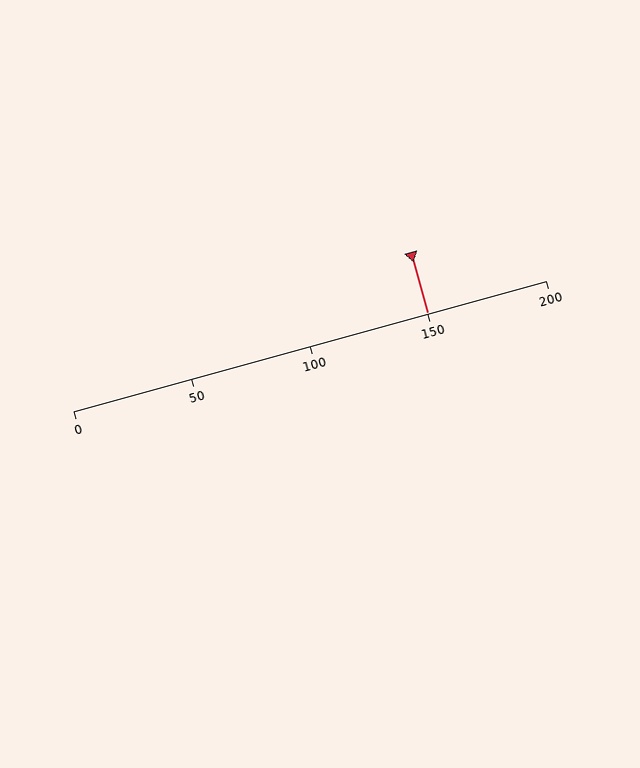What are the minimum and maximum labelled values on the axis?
The axis runs from 0 to 200.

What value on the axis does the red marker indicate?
The marker indicates approximately 150.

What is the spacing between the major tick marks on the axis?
The major ticks are spaced 50 apart.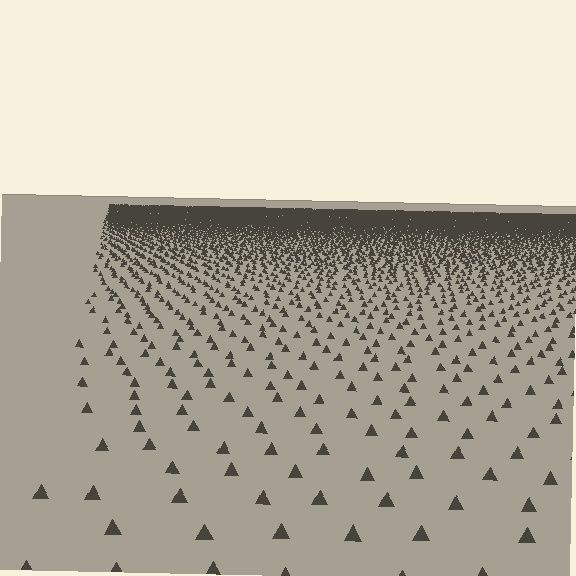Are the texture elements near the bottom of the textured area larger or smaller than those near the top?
Larger. Near the bottom, elements are closer to the viewer and appear at a bigger on-screen size.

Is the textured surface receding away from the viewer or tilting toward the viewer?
The surface is receding away from the viewer. Texture elements get smaller and denser toward the top.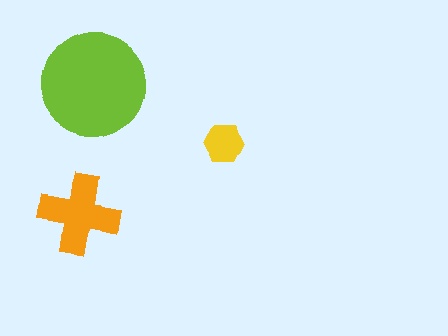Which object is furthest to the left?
The orange cross is leftmost.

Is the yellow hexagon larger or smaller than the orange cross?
Smaller.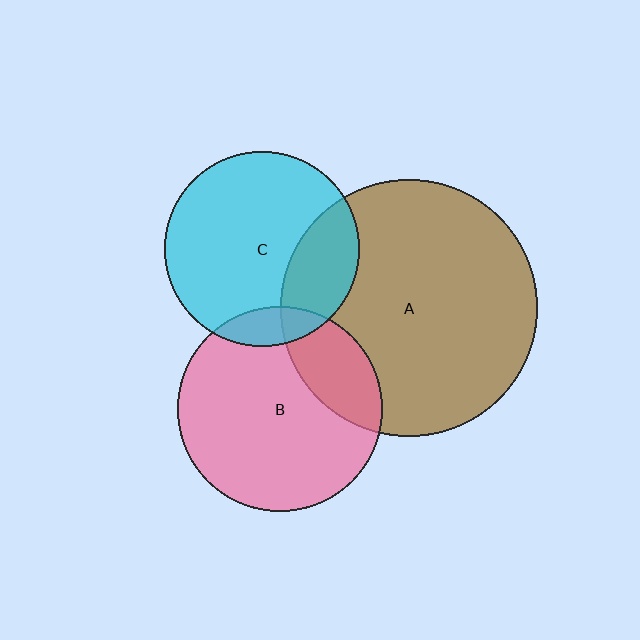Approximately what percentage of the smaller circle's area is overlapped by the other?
Approximately 25%.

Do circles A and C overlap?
Yes.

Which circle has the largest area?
Circle A (brown).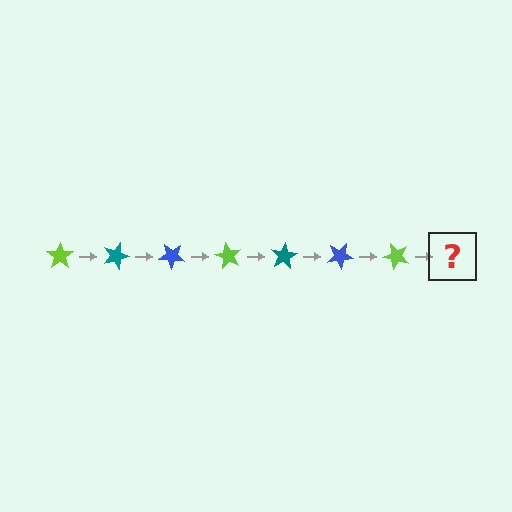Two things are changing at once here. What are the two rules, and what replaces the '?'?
The two rules are that it rotates 20 degrees each step and the color cycles through lime, teal, and blue. The '?' should be a teal star, rotated 140 degrees from the start.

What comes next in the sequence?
The next element should be a teal star, rotated 140 degrees from the start.